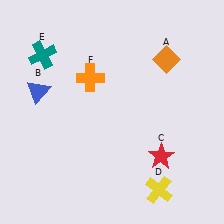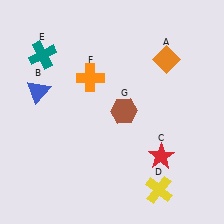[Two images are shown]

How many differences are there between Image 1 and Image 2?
There is 1 difference between the two images.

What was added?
A brown hexagon (G) was added in Image 2.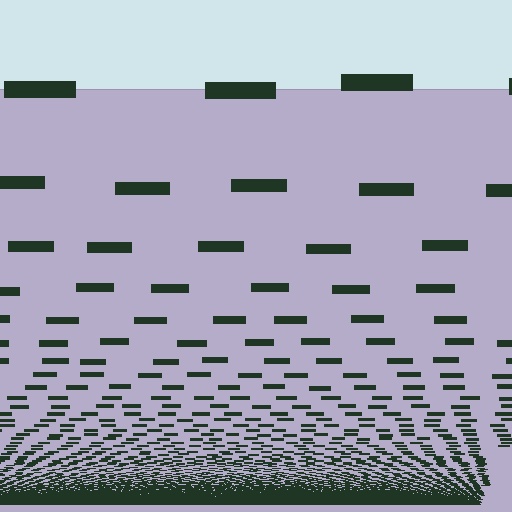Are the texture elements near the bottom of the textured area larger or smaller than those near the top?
Smaller. The gradient is inverted — elements near the bottom are smaller and denser.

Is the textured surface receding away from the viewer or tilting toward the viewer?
The surface appears to tilt toward the viewer. Texture elements get larger and sparser toward the top.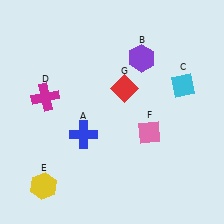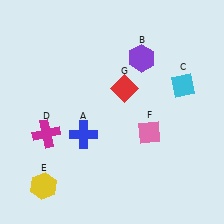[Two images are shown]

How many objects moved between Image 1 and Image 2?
1 object moved between the two images.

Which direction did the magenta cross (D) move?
The magenta cross (D) moved down.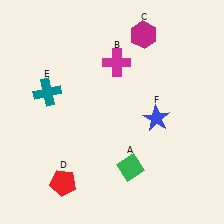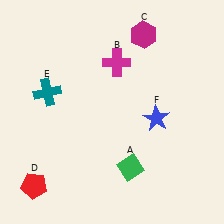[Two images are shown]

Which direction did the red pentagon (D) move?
The red pentagon (D) moved left.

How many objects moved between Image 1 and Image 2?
1 object moved between the two images.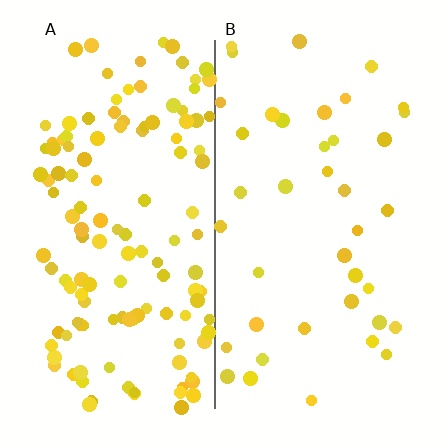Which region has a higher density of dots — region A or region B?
A (the left).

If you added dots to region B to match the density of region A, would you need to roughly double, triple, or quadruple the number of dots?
Approximately triple.